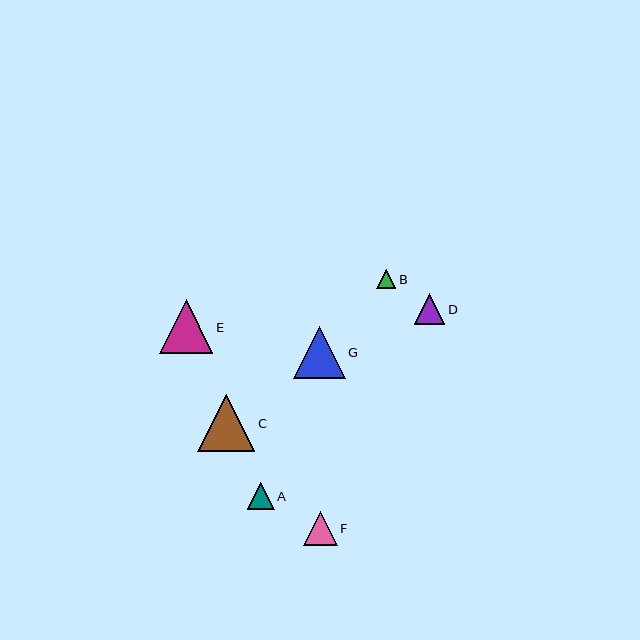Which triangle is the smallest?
Triangle B is the smallest with a size of approximately 19 pixels.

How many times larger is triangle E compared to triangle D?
Triangle E is approximately 1.7 times the size of triangle D.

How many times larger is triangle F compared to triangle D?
Triangle F is approximately 1.1 times the size of triangle D.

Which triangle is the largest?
Triangle C is the largest with a size of approximately 57 pixels.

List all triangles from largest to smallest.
From largest to smallest: C, E, G, F, D, A, B.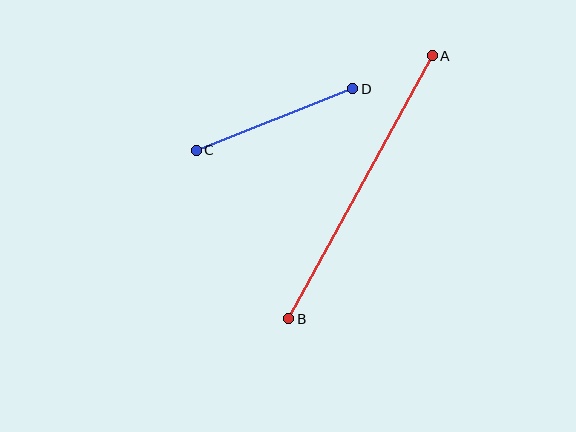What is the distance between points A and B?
The distance is approximately 300 pixels.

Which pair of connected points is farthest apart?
Points A and B are farthest apart.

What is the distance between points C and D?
The distance is approximately 168 pixels.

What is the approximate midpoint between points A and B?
The midpoint is at approximately (360, 187) pixels.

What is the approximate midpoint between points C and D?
The midpoint is at approximately (275, 119) pixels.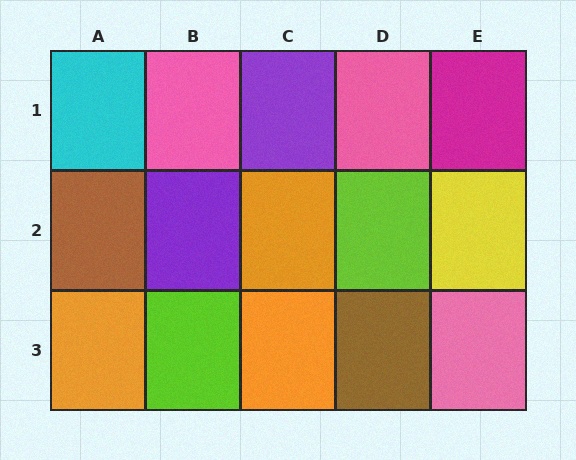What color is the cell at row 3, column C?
Orange.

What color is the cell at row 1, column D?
Pink.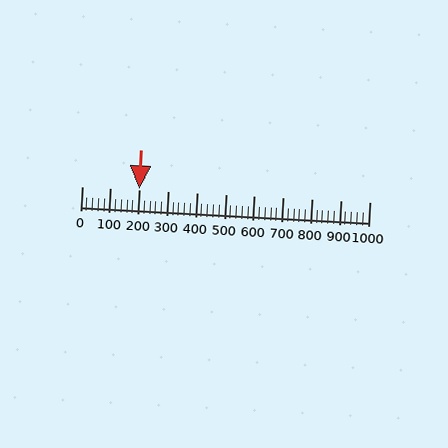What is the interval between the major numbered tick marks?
The major tick marks are spaced 100 units apart.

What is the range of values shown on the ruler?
The ruler shows values from 0 to 1000.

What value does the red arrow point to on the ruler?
The red arrow points to approximately 200.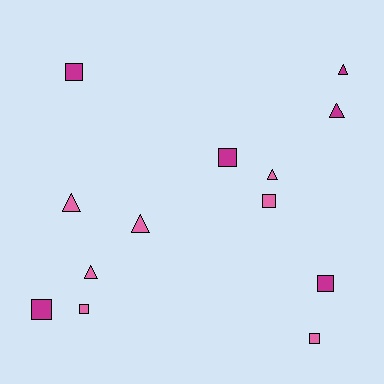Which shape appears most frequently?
Square, with 7 objects.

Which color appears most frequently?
Pink, with 7 objects.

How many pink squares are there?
There are 3 pink squares.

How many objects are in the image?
There are 13 objects.